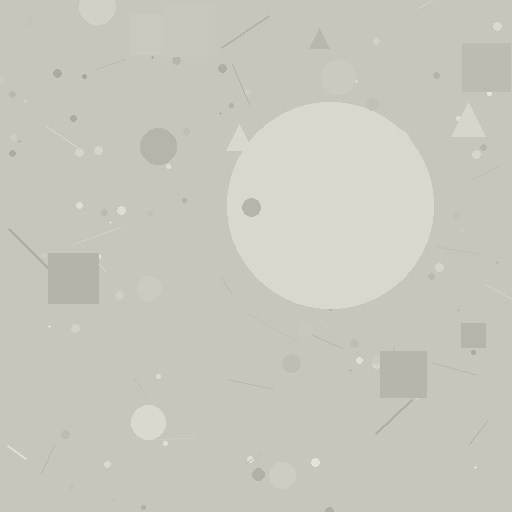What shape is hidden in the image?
A circle is hidden in the image.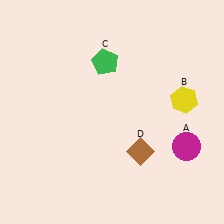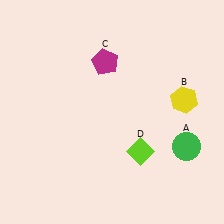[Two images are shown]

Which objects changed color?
A changed from magenta to green. C changed from green to magenta. D changed from brown to lime.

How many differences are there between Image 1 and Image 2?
There are 3 differences between the two images.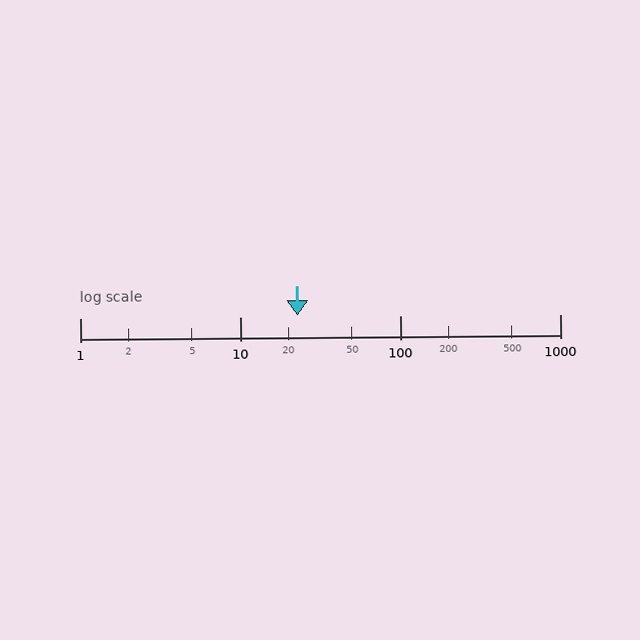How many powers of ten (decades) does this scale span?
The scale spans 3 decades, from 1 to 1000.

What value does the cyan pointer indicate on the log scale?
The pointer indicates approximately 23.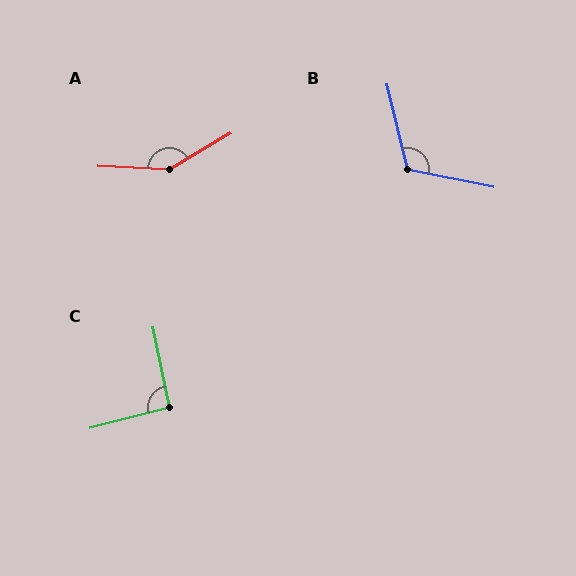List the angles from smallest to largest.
C (93°), B (115°), A (147°).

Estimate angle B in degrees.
Approximately 115 degrees.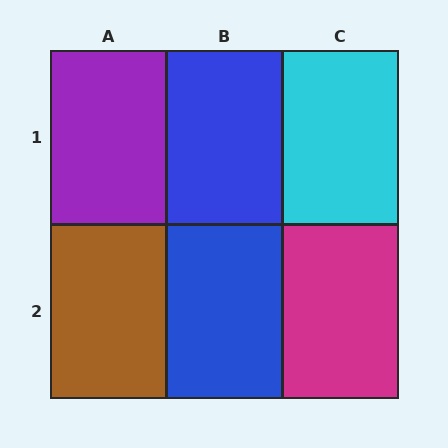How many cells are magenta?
1 cell is magenta.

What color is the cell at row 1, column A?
Purple.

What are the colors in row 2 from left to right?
Brown, blue, magenta.